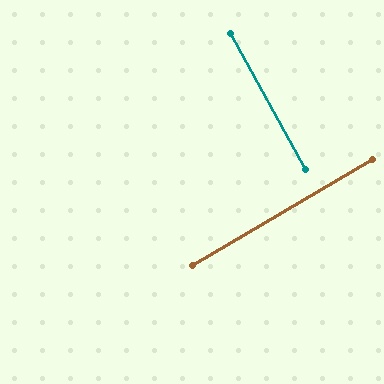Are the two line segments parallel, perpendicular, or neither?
Perpendicular — they meet at approximately 89°.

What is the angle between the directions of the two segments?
Approximately 89 degrees.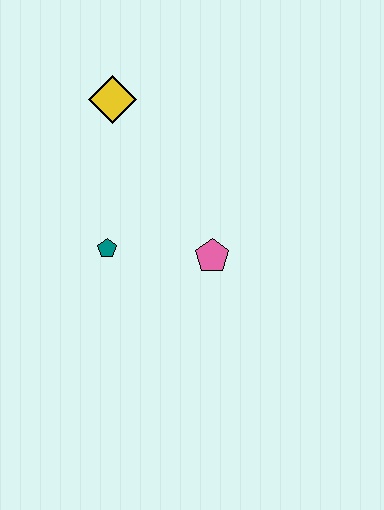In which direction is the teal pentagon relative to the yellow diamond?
The teal pentagon is below the yellow diamond.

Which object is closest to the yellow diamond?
The teal pentagon is closest to the yellow diamond.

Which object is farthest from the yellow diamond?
The pink pentagon is farthest from the yellow diamond.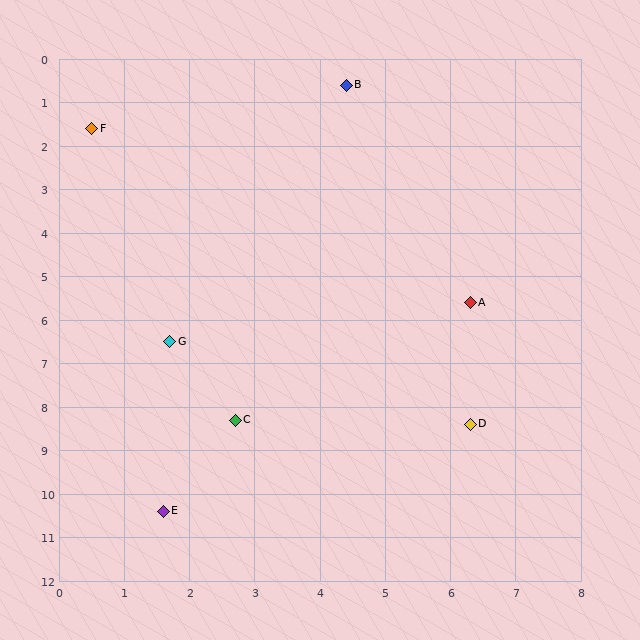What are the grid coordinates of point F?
Point F is at approximately (0.5, 1.6).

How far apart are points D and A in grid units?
Points D and A are about 2.8 grid units apart.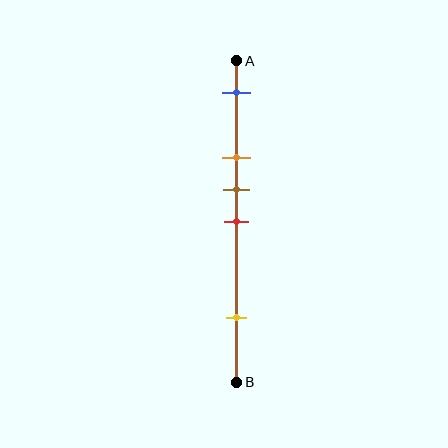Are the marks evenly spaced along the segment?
No, the marks are not evenly spaced.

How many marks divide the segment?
There are 5 marks dividing the segment.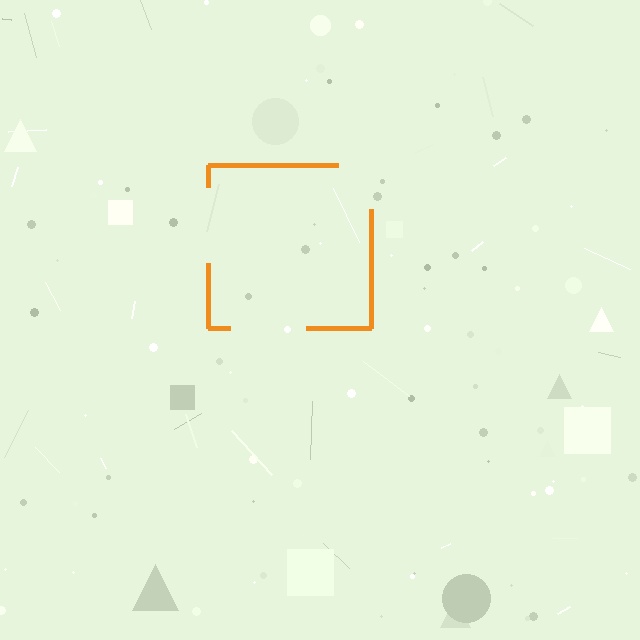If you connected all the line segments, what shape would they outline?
They would outline a square.